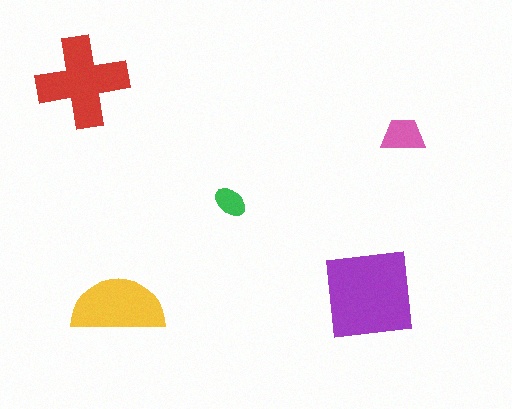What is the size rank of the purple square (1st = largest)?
1st.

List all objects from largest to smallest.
The purple square, the red cross, the yellow semicircle, the pink trapezoid, the green ellipse.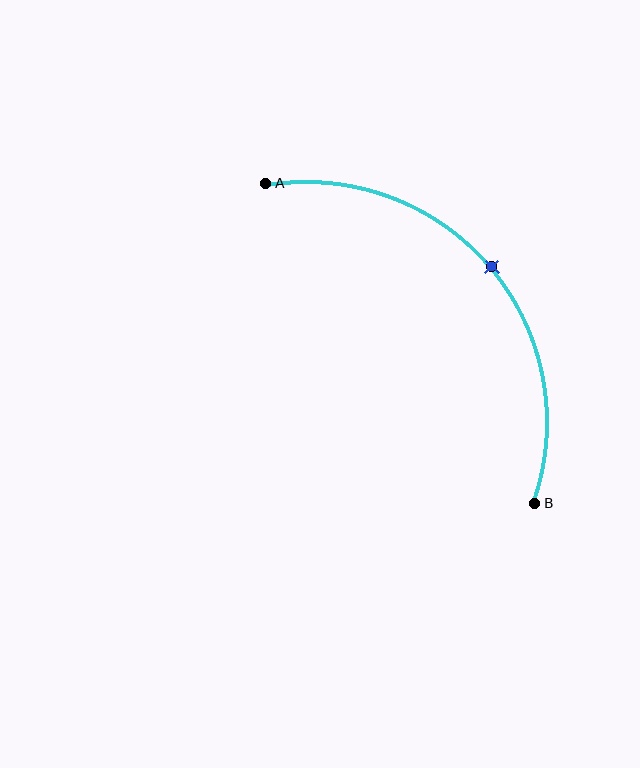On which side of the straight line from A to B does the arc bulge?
The arc bulges above and to the right of the straight line connecting A and B.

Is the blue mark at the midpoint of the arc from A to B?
Yes. The blue mark lies on the arc at equal arc-length from both A and B — it is the arc midpoint.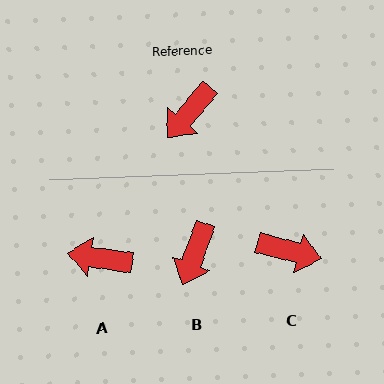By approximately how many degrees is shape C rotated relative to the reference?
Approximately 116 degrees counter-clockwise.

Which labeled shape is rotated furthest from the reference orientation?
C, about 116 degrees away.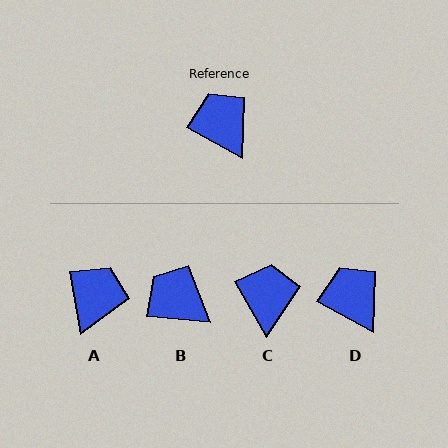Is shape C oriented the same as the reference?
No, it is off by about 31 degrees.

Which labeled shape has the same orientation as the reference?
D.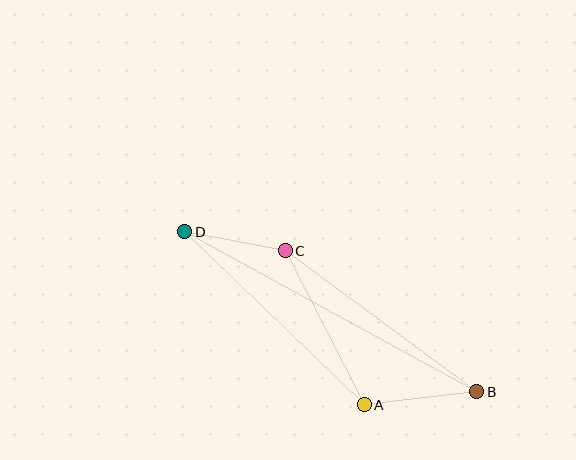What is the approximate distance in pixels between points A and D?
The distance between A and D is approximately 249 pixels.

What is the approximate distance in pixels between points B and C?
The distance between B and C is approximately 238 pixels.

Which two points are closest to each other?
Points C and D are closest to each other.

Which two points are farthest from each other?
Points B and D are farthest from each other.